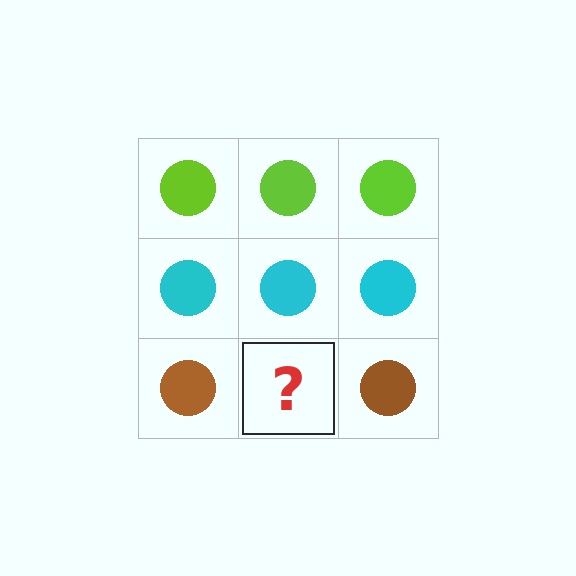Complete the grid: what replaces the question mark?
The question mark should be replaced with a brown circle.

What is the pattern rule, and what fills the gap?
The rule is that each row has a consistent color. The gap should be filled with a brown circle.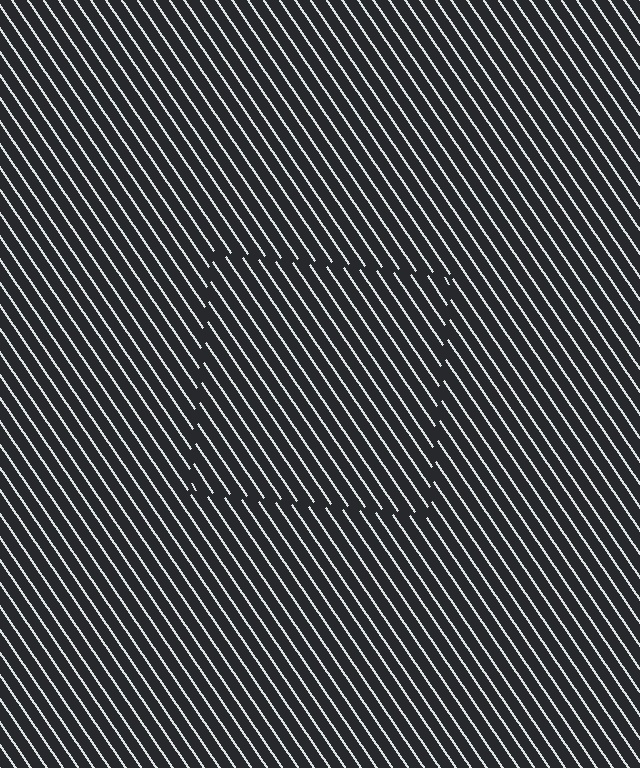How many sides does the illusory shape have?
4 sides — the line-ends trace a square.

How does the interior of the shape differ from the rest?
The interior of the shape contains the same grating, shifted by half a period — the contour is defined by the phase discontinuity where line-ends from the inner and outer gratings abut.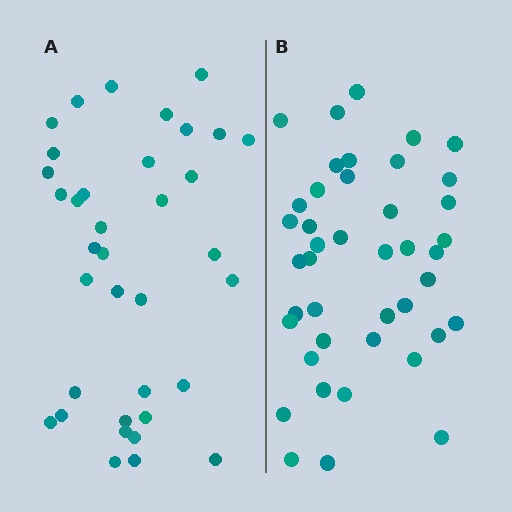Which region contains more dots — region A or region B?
Region B (the right region) has more dots.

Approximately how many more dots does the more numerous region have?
Region B has about 6 more dots than region A.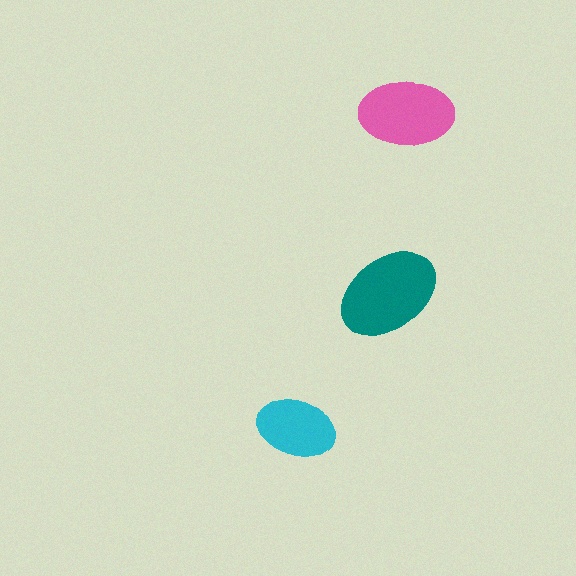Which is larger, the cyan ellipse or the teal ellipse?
The teal one.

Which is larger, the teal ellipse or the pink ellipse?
The teal one.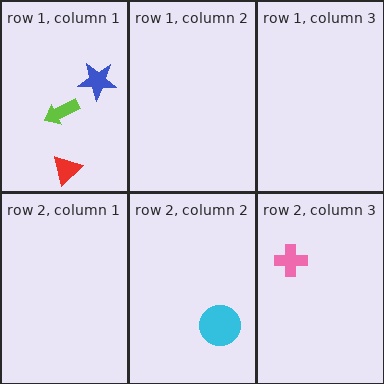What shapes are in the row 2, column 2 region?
The cyan circle.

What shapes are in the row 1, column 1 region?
The blue star, the lime arrow, the red triangle.